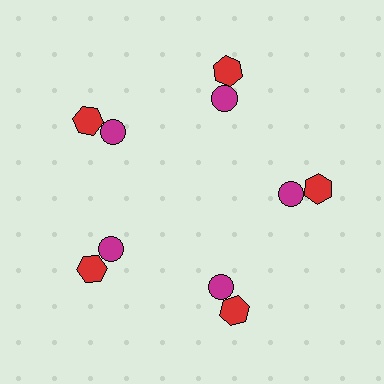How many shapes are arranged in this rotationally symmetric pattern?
There are 10 shapes, arranged in 5 groups of 2.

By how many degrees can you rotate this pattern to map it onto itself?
The pattern maps onto itself every 72 degrees of rotation.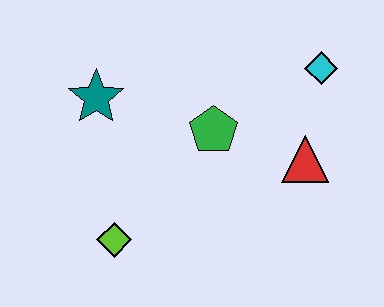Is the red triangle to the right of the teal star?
Yes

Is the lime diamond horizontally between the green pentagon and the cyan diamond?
No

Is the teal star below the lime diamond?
No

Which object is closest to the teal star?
The green pentagon is closest to the teal star.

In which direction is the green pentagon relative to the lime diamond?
The green pentagon is above the lime diamond.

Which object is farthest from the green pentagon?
The lime diamond is farthest from the green pentagon.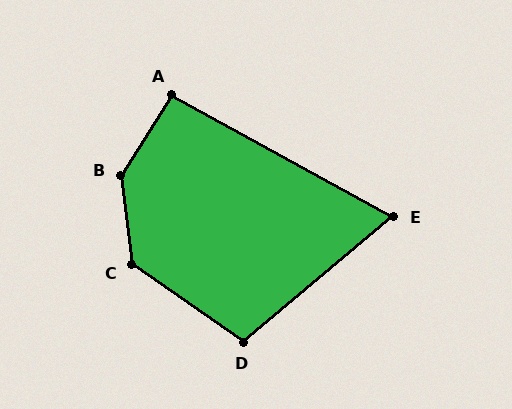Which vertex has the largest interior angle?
B, at approximately 141 degrees.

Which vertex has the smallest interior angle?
E, at approximately 69 degrees.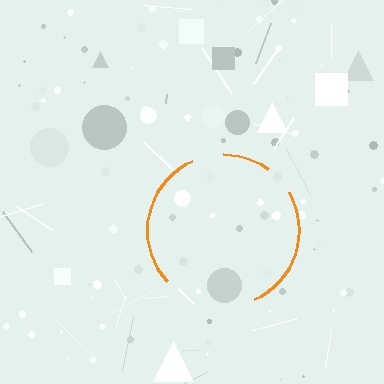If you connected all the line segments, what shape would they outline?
They would outline a circle.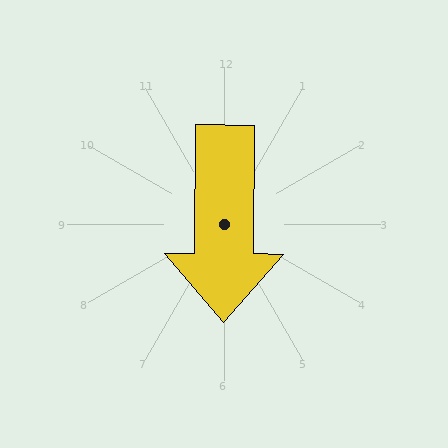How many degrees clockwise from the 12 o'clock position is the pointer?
Approximately 180 degrees.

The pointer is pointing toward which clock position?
Roughly 6 o'clock.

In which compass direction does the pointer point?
South.